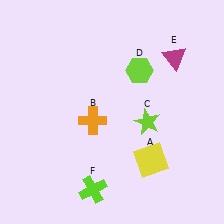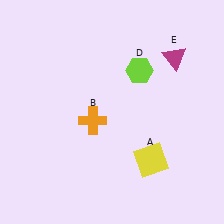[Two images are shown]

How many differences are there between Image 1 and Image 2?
There are 2 differences between the two images.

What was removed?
The lime cross (F), the lime star (C) were removed in Image 2.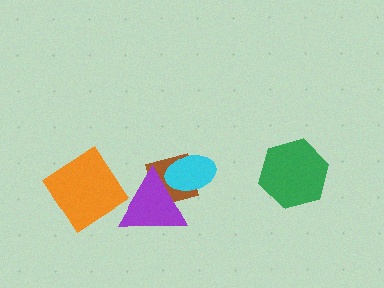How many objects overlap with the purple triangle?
3 objects overlap with the purple triangle.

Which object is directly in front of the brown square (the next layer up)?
The cyan ellipse is directly in front of the brown square.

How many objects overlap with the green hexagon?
0 objects overlap with the green hexagon.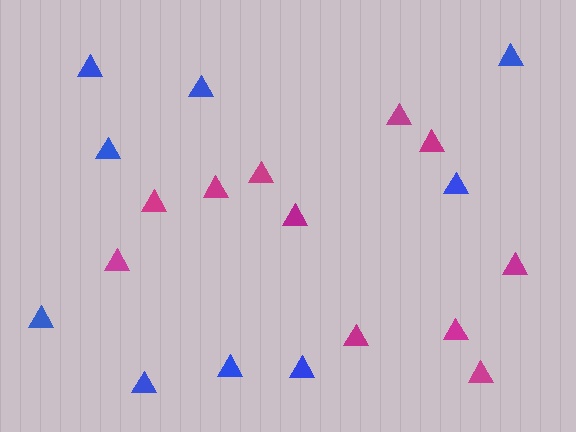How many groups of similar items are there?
There are 2 groups: one group of magenta triangles (11) and one group of blue triangles (9).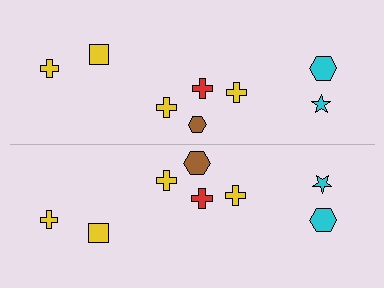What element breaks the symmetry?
The brown hexagon on the bottom side has a different size than its mirror counterpart.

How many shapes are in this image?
There are 16 shapes in this image.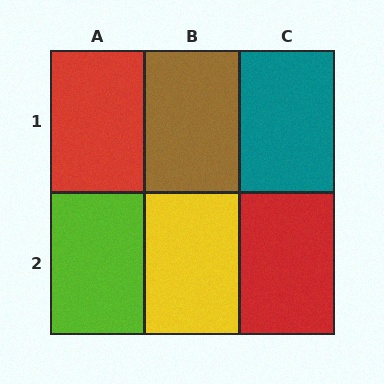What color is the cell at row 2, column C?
Red.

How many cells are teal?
1 cell is teal.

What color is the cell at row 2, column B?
Yellow.